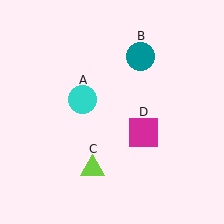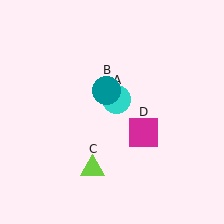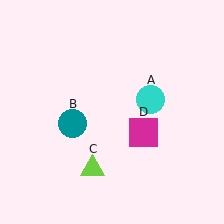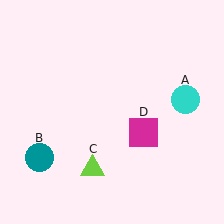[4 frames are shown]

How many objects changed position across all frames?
2 objects changed position: cyan circle (object A), teal circle (object B).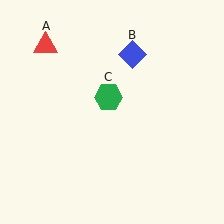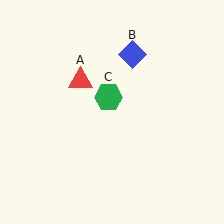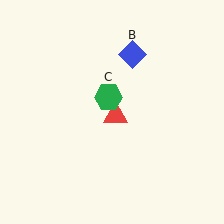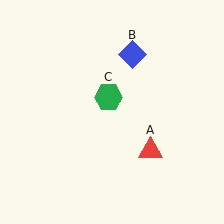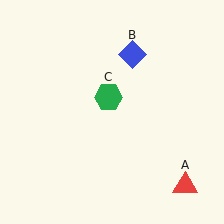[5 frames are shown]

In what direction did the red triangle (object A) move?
The red triangle (object A) moved down and to the right.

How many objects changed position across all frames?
1 object changed position: red triangle (object A).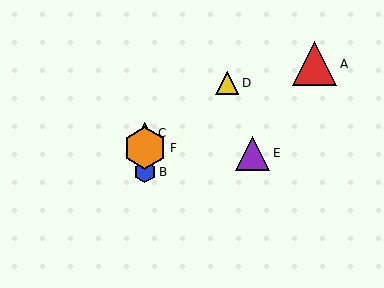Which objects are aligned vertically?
Objects B, C, F are aligned vertically.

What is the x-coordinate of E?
Object E is at x≈253.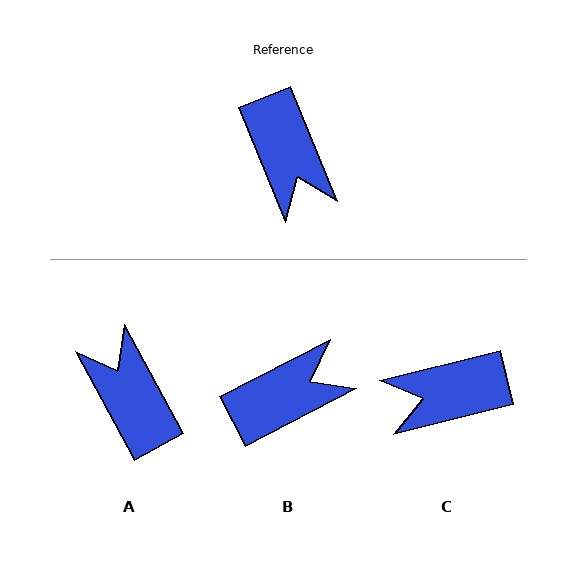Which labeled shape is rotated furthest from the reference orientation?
A, about 174 degrees away.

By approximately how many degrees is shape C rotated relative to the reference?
Approximately 98 degrees clockwise.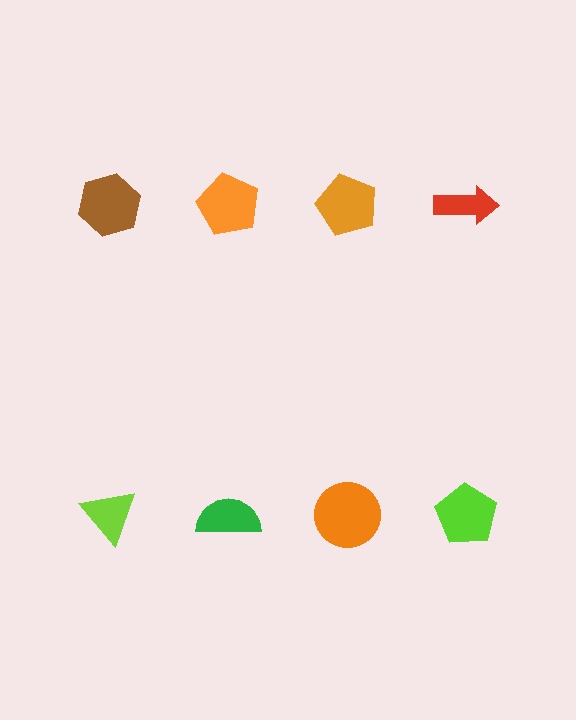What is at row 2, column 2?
A green semicircle.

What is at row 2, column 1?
A lime triangle.